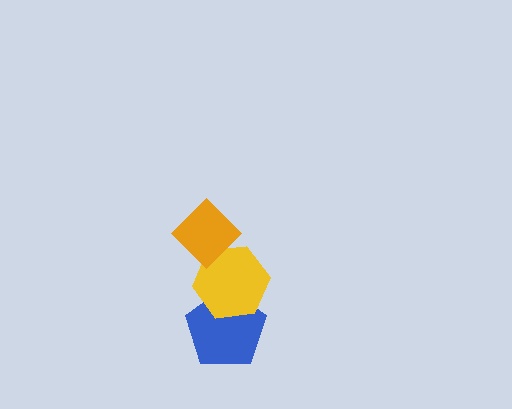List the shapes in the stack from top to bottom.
From top to bottom: the orange diamond, the yellow hexagon, the blue pentagon.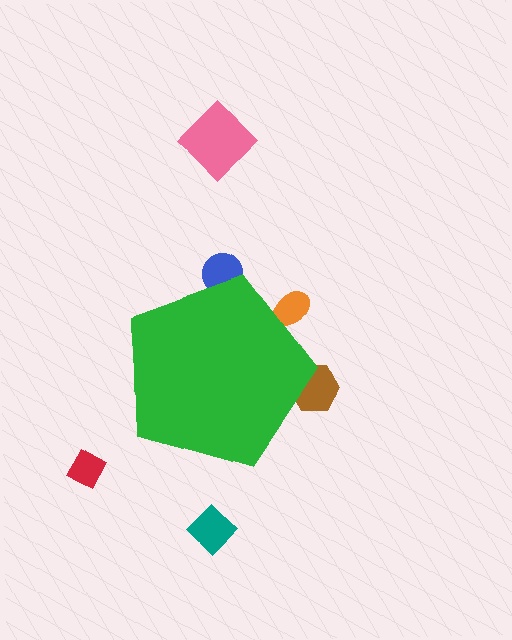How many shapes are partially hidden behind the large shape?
3 shapes are partially hidden.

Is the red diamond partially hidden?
No, the red diamond is fully visible.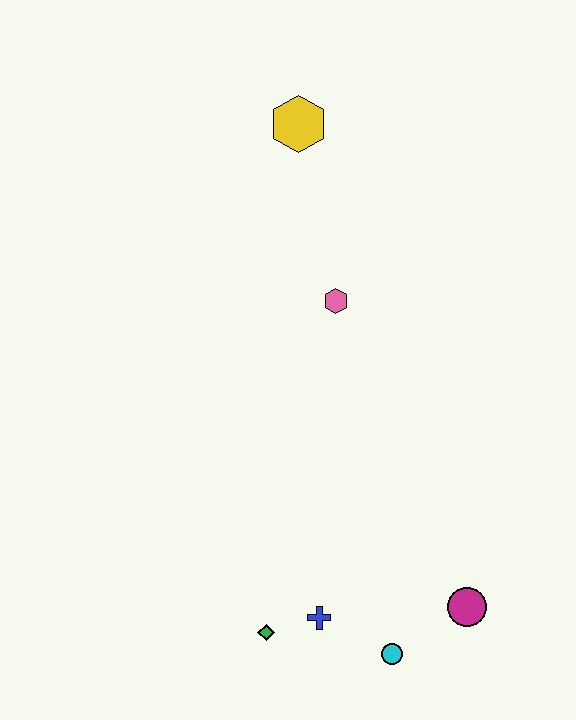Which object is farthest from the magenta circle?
The yellow hexagon is farthest from the magenta circle.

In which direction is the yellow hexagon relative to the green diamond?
The yellow hexagon is above the green diamond.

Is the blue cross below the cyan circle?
No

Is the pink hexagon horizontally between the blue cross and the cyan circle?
Yes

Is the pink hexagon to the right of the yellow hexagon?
Yes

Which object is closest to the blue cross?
The green diamond is closest to the blue cross.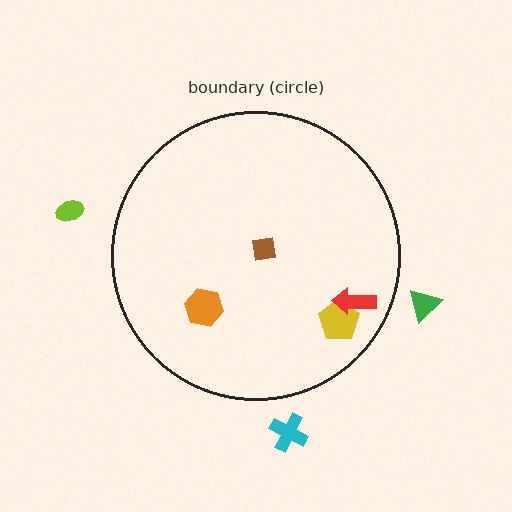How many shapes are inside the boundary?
4 inside, 3 outside.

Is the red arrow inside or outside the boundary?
Inside.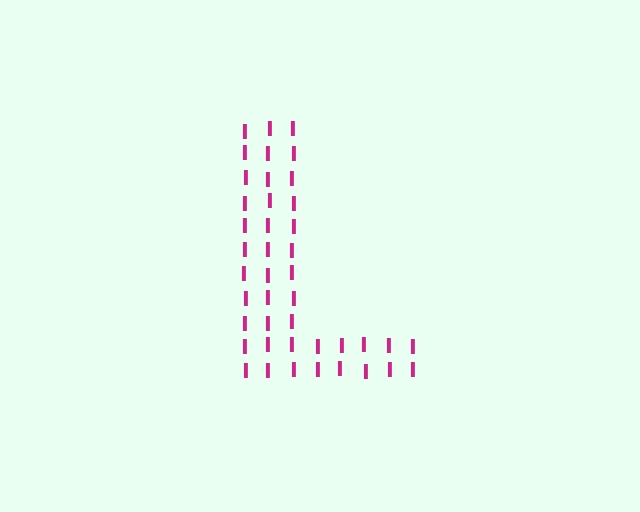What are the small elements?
The small elements are letter I's.